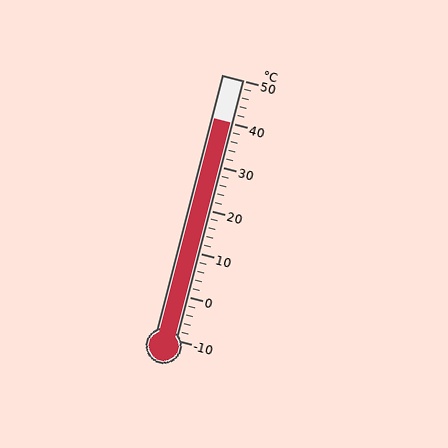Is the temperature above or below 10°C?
The temperature is above 10°C.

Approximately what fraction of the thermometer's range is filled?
The thermometer is filled to approximately 85% of its range.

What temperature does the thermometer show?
The thermometer shows approximately 40°C.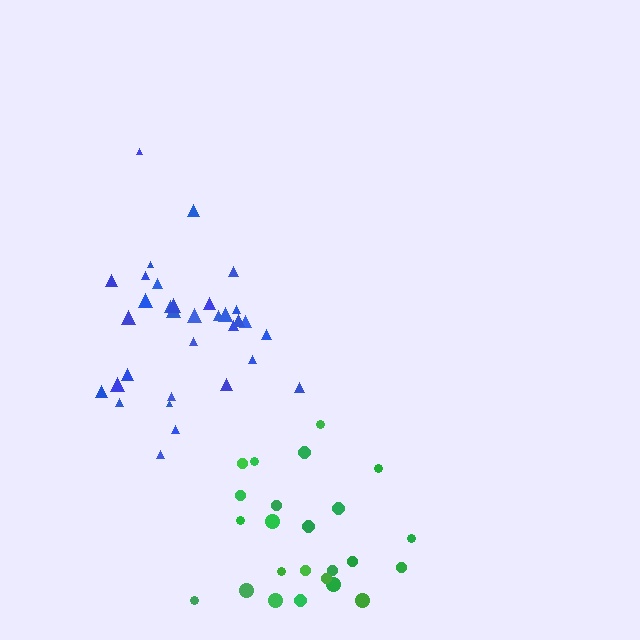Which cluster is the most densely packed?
Blue.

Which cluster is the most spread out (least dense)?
Green.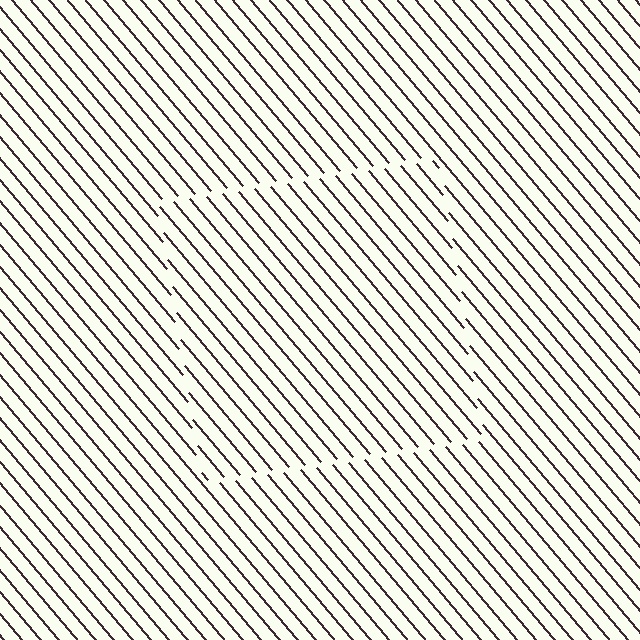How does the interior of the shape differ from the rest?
The interior of the shape contains the same grating, shifted by half a period — the contour is defined by the phase discontinuity where line-ends from the inner and outer gratings abut.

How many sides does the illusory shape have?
4 sides — the line-ends trace a square.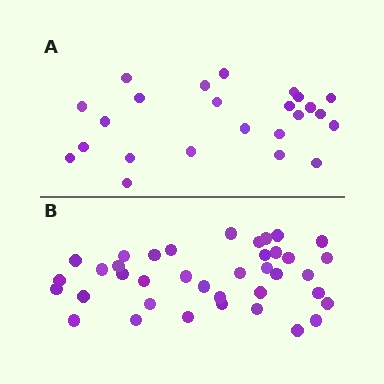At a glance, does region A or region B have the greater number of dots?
Region B (the bottom region) has more dots.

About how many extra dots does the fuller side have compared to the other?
Region B has approximately 15 more dots than region A.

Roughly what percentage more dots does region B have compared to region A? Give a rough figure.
About 60% more.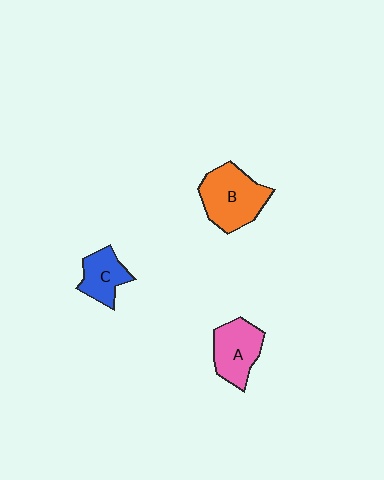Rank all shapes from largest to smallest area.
From largest to smallest: B (orange), A (pink), C (blue).